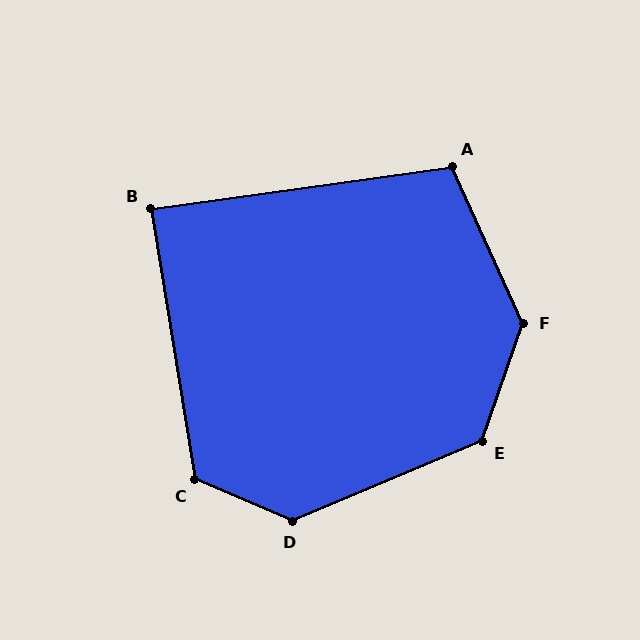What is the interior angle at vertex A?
Approximately 106 degrees (obtuse).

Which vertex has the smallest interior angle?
B, at approximately 89 degrees.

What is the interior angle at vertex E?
Approximately 132 degrees (obtuse).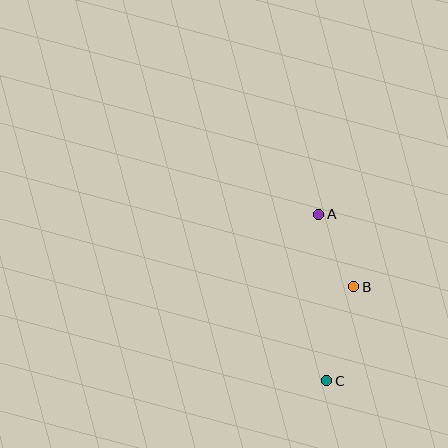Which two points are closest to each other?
Points A and B are closest to each other.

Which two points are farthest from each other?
Points A and C are farthest from each other.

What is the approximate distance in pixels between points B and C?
The distance between B and C is approximately 98 pixels.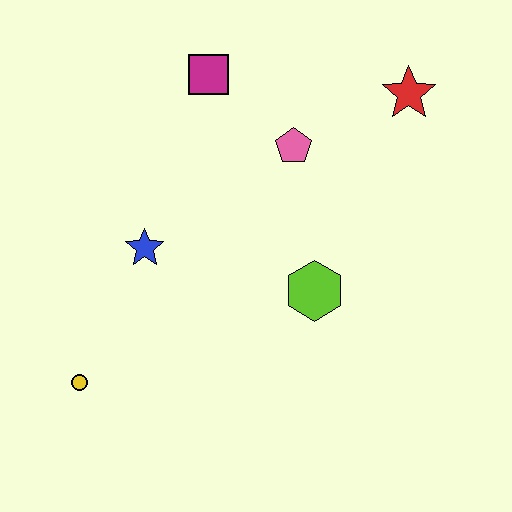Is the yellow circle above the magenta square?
No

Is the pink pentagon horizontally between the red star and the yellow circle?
Yes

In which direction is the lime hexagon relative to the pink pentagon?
The lime hexagon is below the pink pentagon.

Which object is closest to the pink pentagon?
The magenta square is closest to the pink pentagon.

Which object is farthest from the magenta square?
The yellow circle is farthest from the magenta square.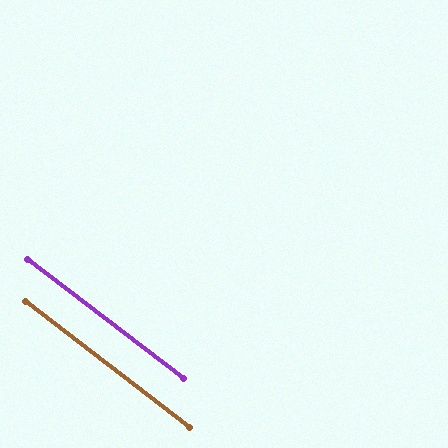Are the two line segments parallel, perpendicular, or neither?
Parallel — their directions differ by only 0.1°.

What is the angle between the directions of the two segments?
Approximately 0 degrees.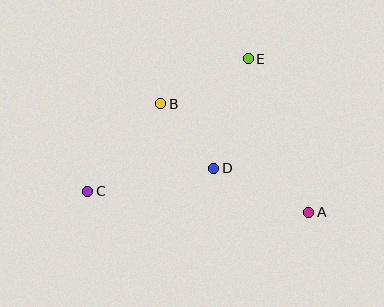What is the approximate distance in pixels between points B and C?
The distance between B and C is approximately 114 pixels.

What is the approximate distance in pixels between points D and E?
The distance between D and E is approximately 114 pixels.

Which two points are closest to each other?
Points B and D are closest to each other.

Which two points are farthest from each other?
Points A and C are farthest from each other.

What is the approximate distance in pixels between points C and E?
The distance between C and E is approximately 208 pixels.